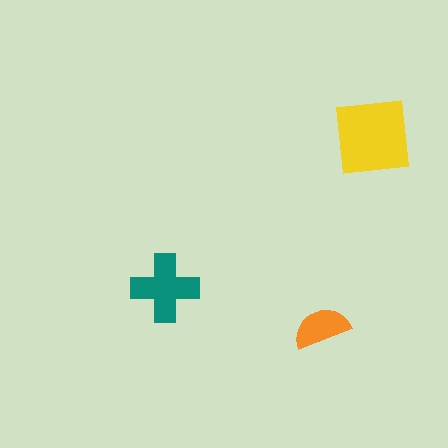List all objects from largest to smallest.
The yellow square, the teal cross, the orange semicircle.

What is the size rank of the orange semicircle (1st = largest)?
3rd.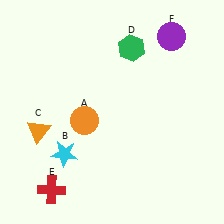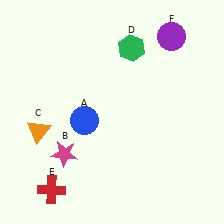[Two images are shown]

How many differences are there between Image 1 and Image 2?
There are 2 differences between the two images.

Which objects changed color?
A changed from orange to blue. B changed from cyan to magenta.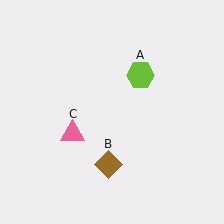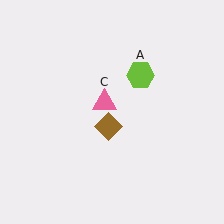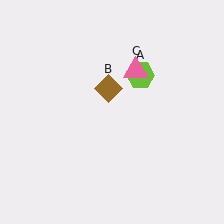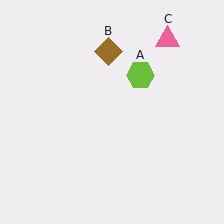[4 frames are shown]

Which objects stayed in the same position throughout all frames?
Lime hexagon (object A) remained stationary.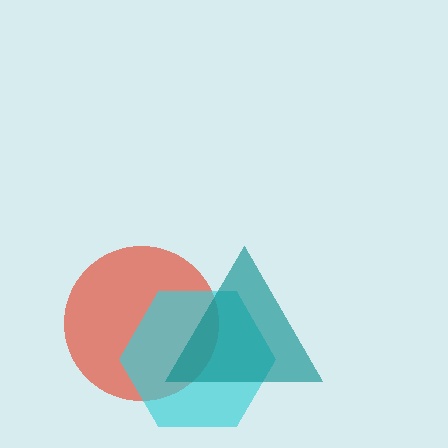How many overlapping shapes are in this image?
There are 3 overlapping shapes in the image.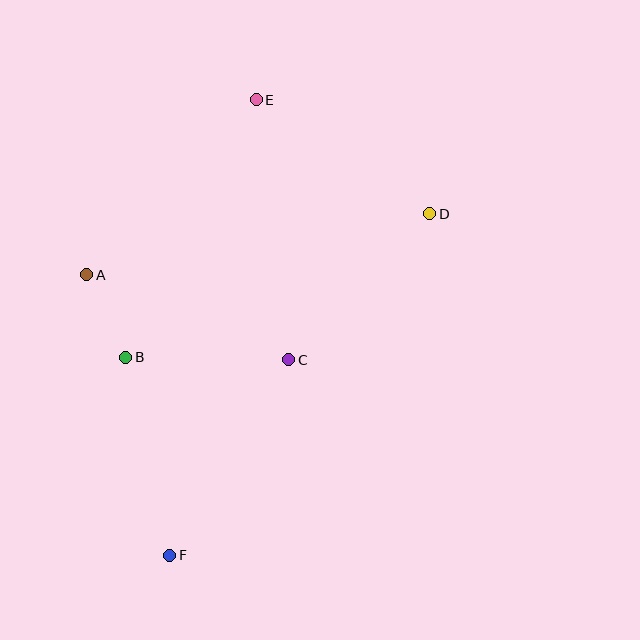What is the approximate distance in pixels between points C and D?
The distance between C and D is approximately 203 pixels.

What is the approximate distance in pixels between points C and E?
The distance between C and E is approximately 262 pixels.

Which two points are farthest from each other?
Points E and F are farthest from each other.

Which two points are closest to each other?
Points A and B are closest to each other.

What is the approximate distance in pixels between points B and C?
The distance between B and C is approximately 163 pixels.